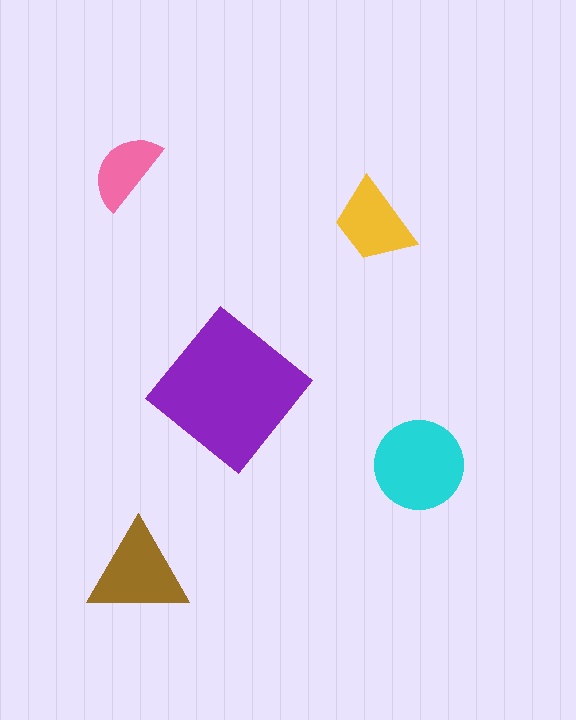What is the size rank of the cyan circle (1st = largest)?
2nd.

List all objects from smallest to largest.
The pink semicircle, the yellow trapezoid, the brown triangle, the cyan circle, the purple diamond.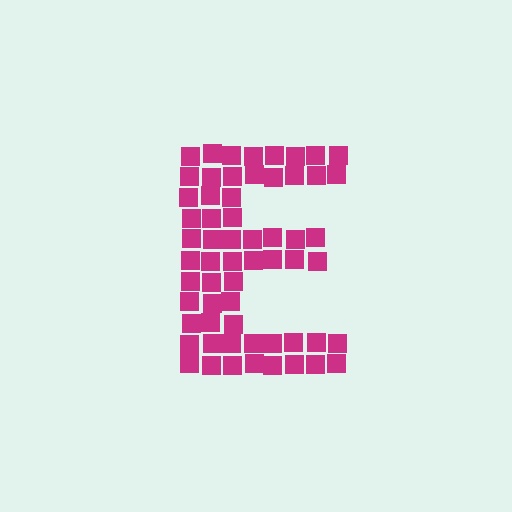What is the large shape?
The large shape is the letter E.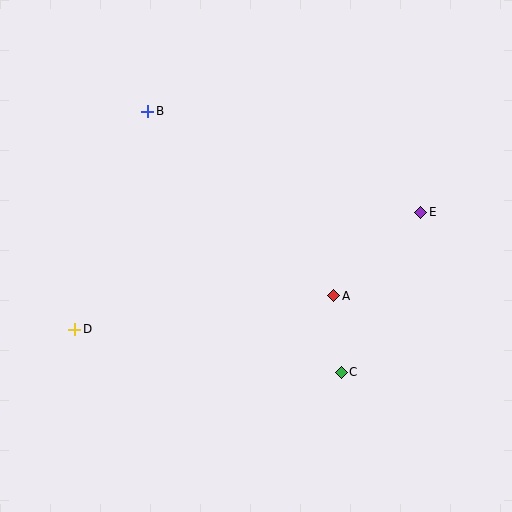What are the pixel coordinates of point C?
Point C is at (341, 372).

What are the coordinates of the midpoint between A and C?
The midpoint between A and C is at (337, 334).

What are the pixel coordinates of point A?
Point A is at (334, 296).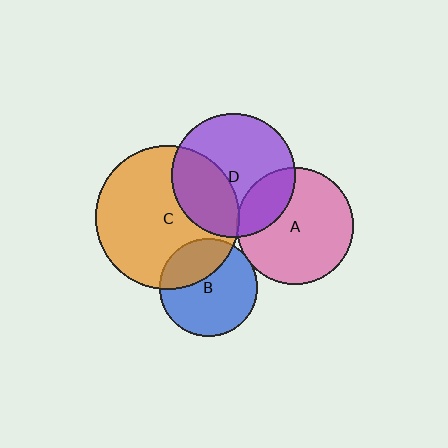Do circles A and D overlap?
Yes.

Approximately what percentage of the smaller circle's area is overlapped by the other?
Approximately 25%.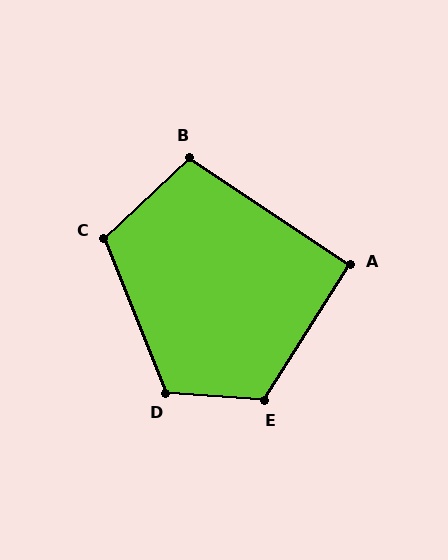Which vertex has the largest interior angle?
E, at approximately 118 degrees.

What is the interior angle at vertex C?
Approximately 112 degrees (obtuse).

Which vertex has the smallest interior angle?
A, at approximately 91 degrees.